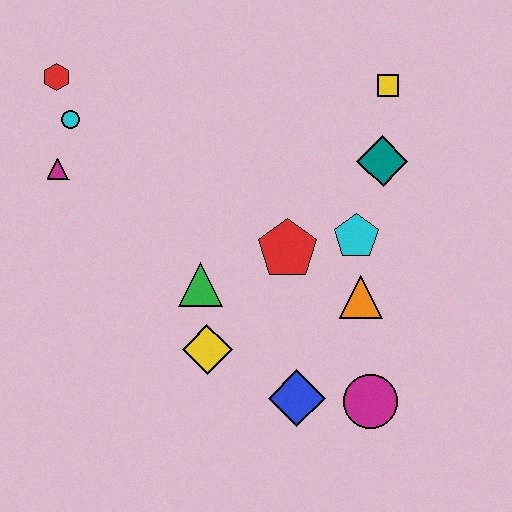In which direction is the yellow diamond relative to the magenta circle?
The yellow diamond is to the left of the magenta circle.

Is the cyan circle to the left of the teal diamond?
Yes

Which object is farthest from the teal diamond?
The red hexagon is farthest from the teal diamond.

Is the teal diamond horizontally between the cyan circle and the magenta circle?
No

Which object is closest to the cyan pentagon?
The orange triangle is closest to the cyan pentagon.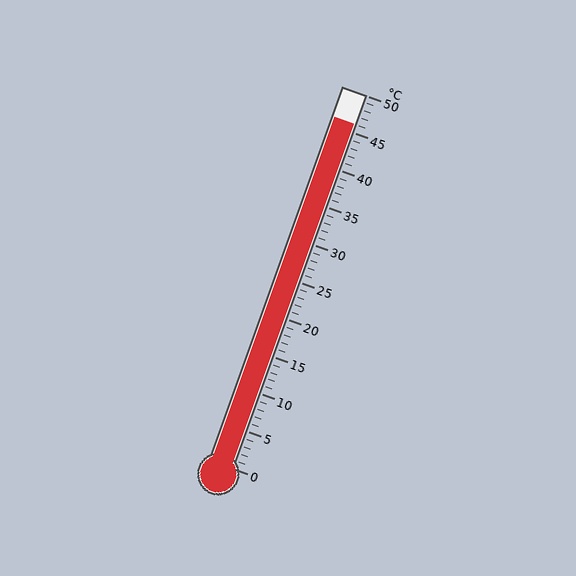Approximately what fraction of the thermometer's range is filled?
The thermometer is filled to approximately 90% of its range.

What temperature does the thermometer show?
The thermometer shows approximately 46°C.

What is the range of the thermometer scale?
The thermometer scale ranges from 0°C to 50°C.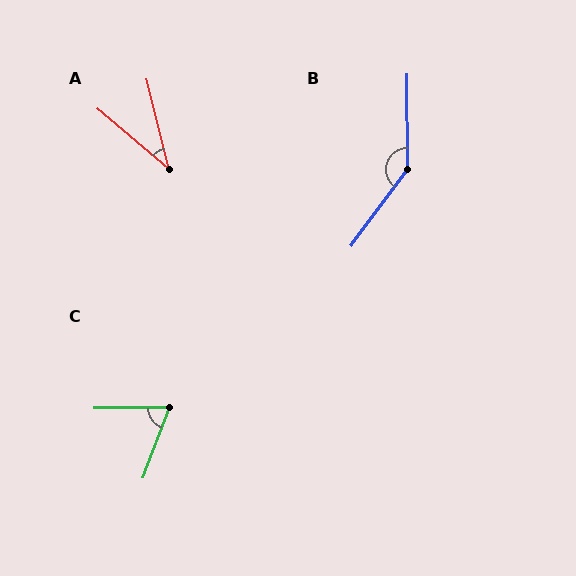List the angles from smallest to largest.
A (36°), C (69°), B (143°).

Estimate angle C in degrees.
Approximately 69 degrees.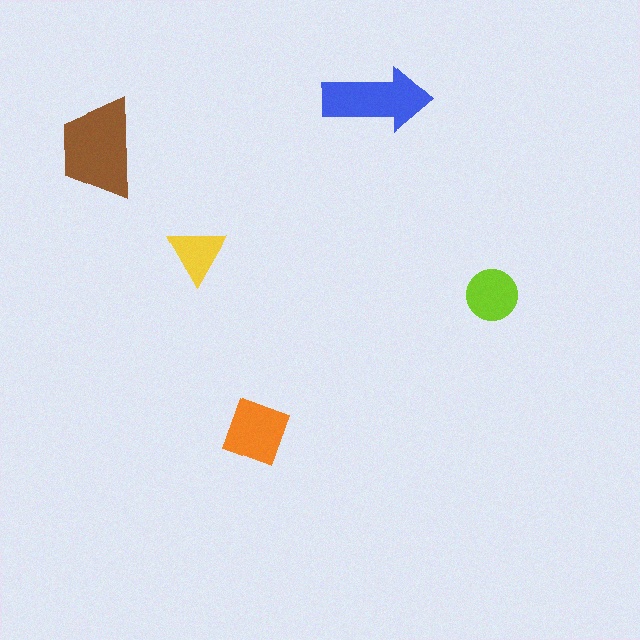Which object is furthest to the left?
The brown trapezoid is leftmost.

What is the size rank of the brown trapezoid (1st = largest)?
1st.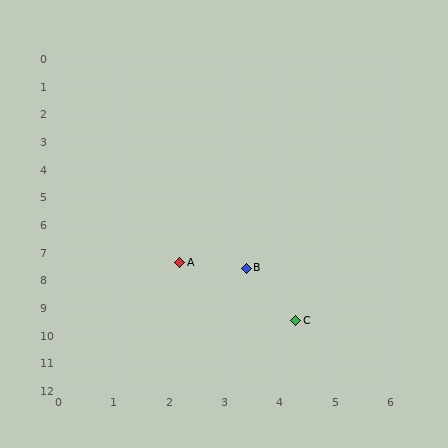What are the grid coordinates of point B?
Point B is at approximately (3.4, 7.6).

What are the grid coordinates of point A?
Point A is at approximately (2.2, 7.4).